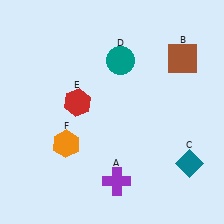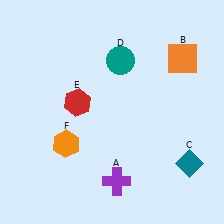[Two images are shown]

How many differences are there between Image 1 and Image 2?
There is 1 difference between the two images.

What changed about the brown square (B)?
In Image 1, B is brown. In Image 2, it changed to orange.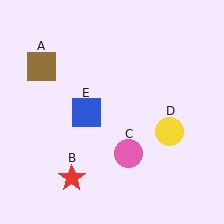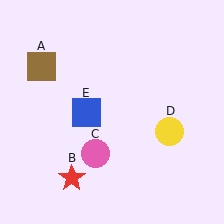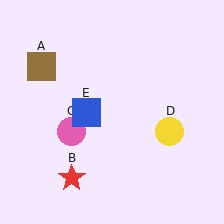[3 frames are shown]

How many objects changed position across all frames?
1 object changed position: pink circle (object C).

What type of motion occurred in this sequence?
The pink circle (object C) rotated clockwise around the center of the scene.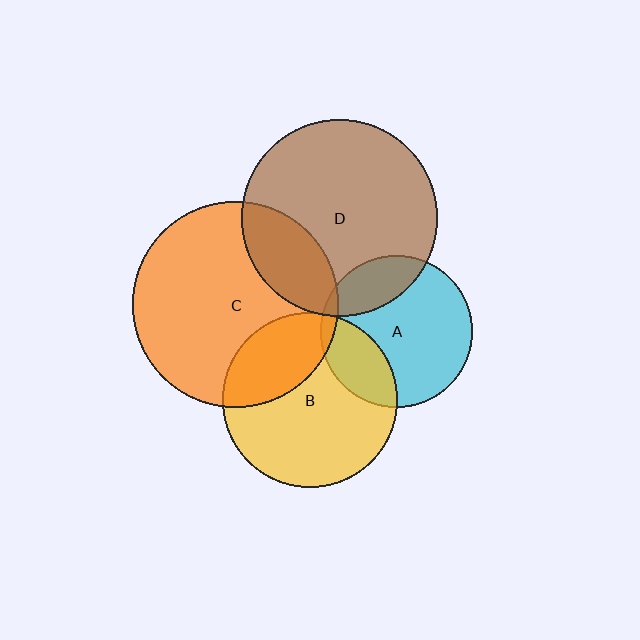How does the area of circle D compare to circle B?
Approximately 1.3 times.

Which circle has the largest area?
Circle C (orange).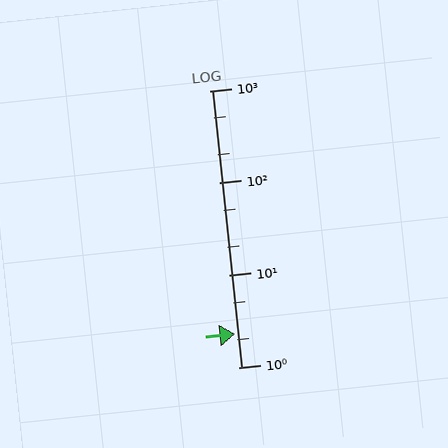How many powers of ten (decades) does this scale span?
The scale spans 3 decades, from 1 to 1000.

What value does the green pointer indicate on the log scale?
The pointer indicates approximately 2.3.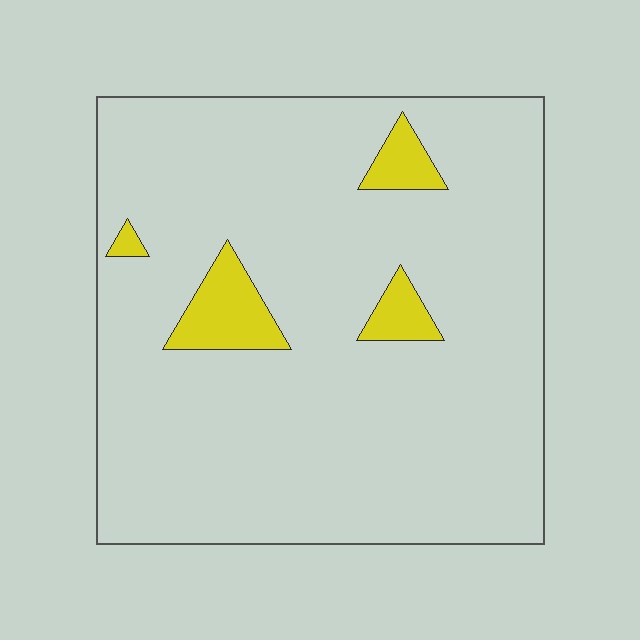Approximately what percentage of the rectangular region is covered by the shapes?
Approximately 10%.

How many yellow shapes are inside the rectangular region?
4.